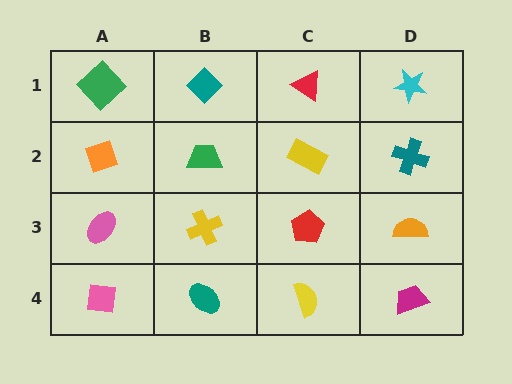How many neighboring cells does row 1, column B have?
3.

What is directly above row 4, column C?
A red pentagon.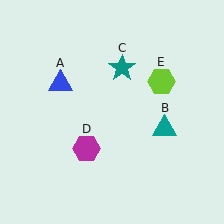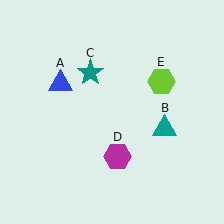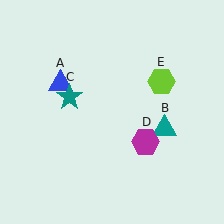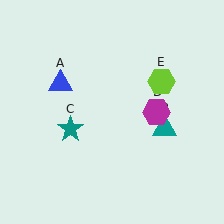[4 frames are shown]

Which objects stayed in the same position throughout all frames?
Blue triangle (object A) and teal triangle (object B) and lime hexagon (object E) remained stationary.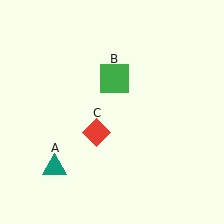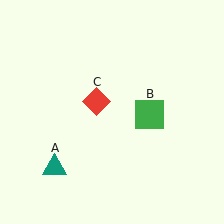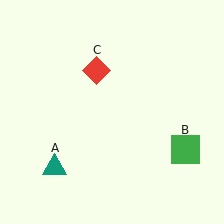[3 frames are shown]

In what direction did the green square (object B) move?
The green square (object B) moved down and to the right.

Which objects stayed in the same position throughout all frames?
Teal triangle (object A) remained stationary.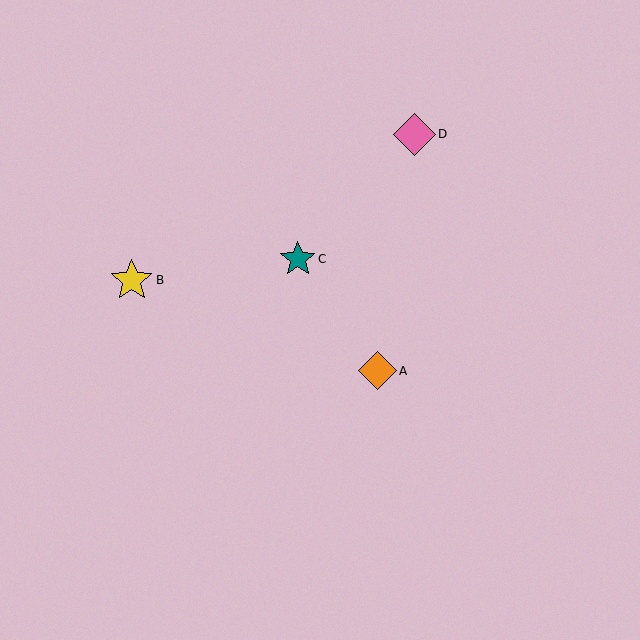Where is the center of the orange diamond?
The center of the orange diamond is at (377, 371).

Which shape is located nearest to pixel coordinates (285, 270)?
The teal star (labeled C) at (298, 259) is nearest to that location.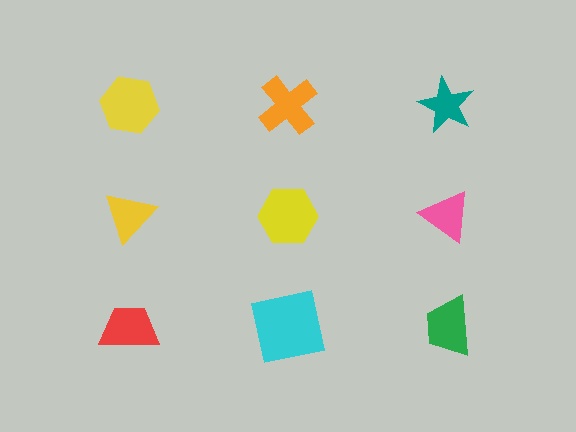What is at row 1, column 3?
A teal star.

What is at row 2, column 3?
A pink triangle.